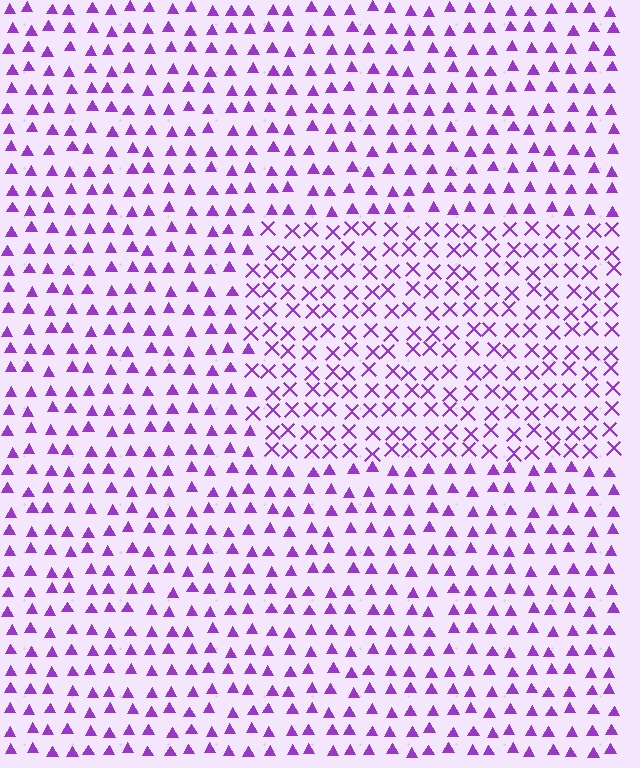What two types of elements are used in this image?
The image uses X marks inside the rectangle region and triangles outside it.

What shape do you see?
I see a rectangle.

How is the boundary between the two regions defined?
The boundary is defined by a change in element shape: X marks inside vs. triangles outside. All elements share the same color and spacing.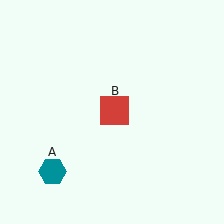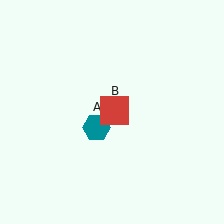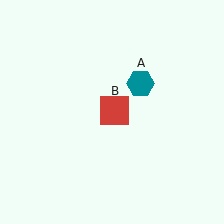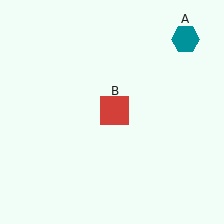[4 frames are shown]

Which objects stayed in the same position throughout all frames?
Red square (object B) remained stationary.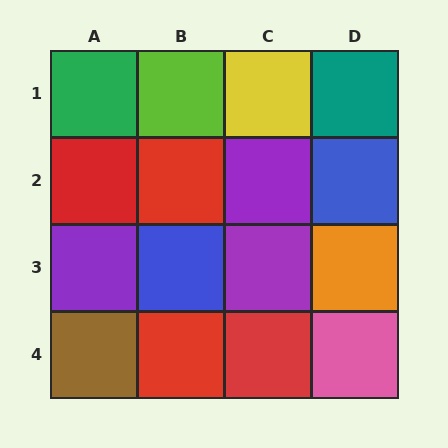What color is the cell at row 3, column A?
Purple.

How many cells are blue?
2 cells are blue.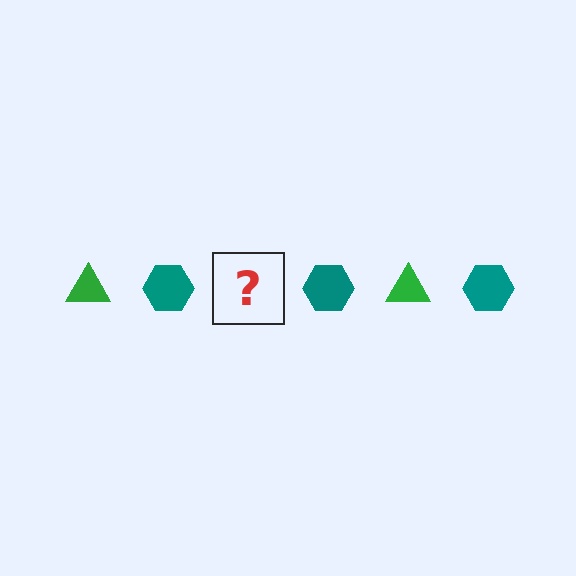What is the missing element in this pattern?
The missing element is a green triangle.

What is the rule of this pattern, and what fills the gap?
The rule is that the pattern alternates between green triangle and teal hexagon. The gap should be filled with a green triangle.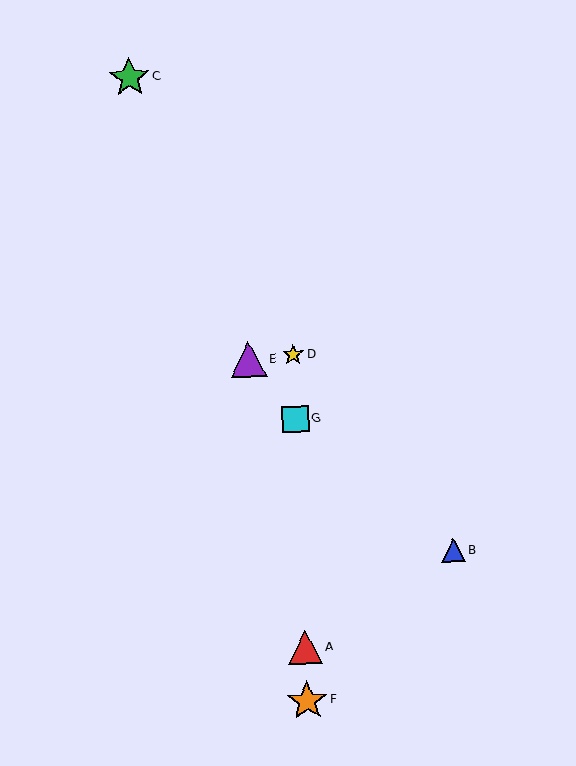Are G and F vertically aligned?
Yes, both are at x≈296.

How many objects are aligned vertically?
4 objects (A, D, F, G) are aligned vertically.